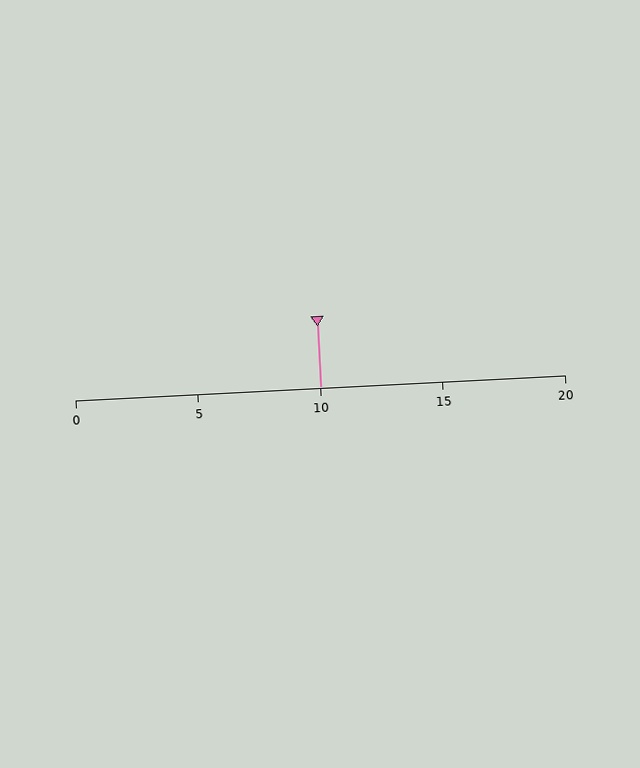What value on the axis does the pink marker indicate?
The marker indicates approximately 10.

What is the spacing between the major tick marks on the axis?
The major ticks are spaced 5 apart.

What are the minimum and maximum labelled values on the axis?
The axis runs from 0 to 20.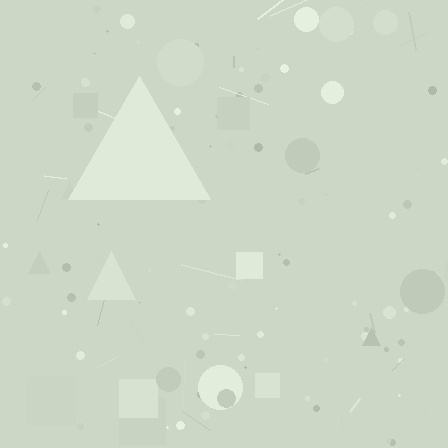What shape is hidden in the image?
A triangle is hidden in the image.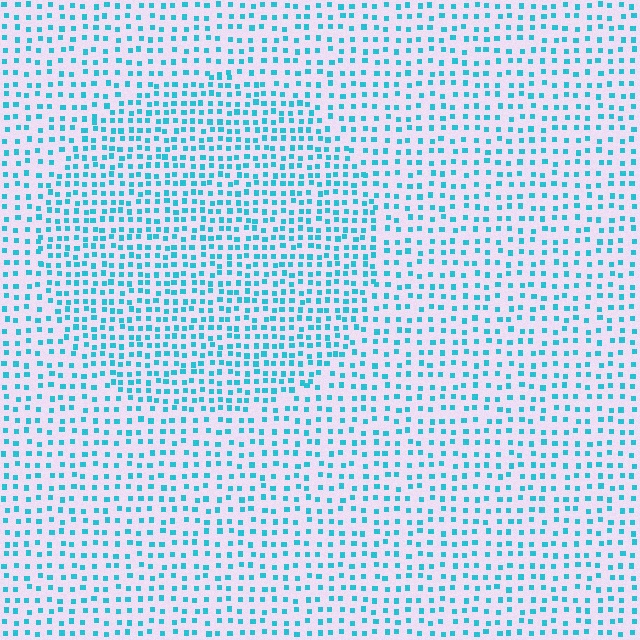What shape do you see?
I see a circle.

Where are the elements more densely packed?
The elements are more densely packed inside the circle boundary.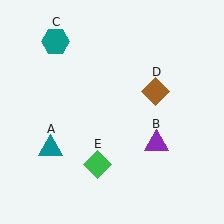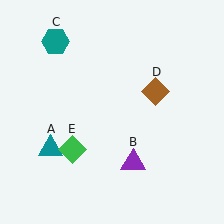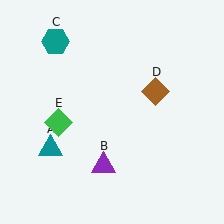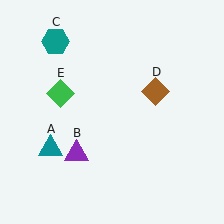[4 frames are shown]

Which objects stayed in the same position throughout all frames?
Teal triangle (object A) and teal hexagon (object C) and brown diamond (object D) remained stationary.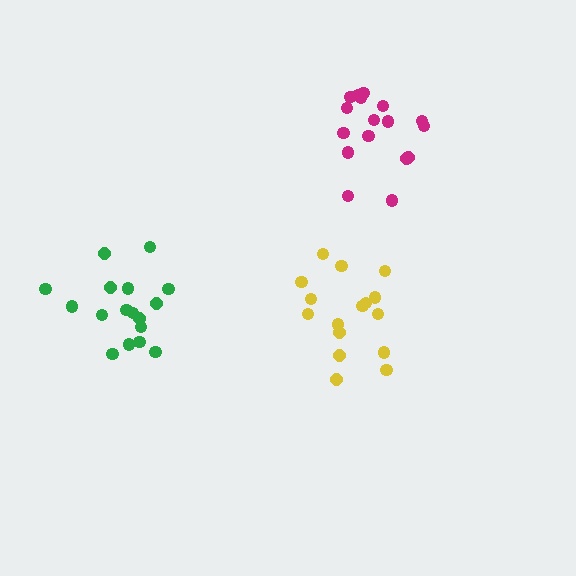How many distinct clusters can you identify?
There are 3 distinct clusters.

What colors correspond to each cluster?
The clusters are colored: green, magenta, yellow.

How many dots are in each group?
Group 1: 17 dots, Group 2: 17 dots, Group 3: 16 dots (50 total).